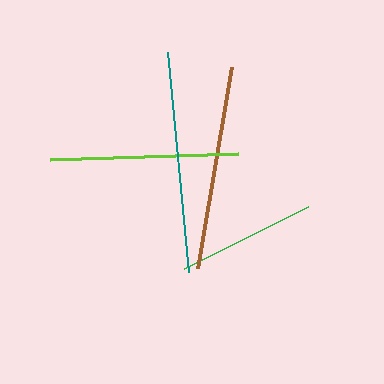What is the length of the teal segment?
The teal segment is approximately 221 pixels long.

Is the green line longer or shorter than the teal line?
The teal line is longer than the green line.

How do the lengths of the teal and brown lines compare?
The teal and brown lines are approximately the same length.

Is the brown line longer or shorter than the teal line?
The teal line is longer than the brown line.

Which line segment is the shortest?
The green line is the shortest at approximately 139 pixels.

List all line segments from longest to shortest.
From longest to shortest: teal, brown, lime, green.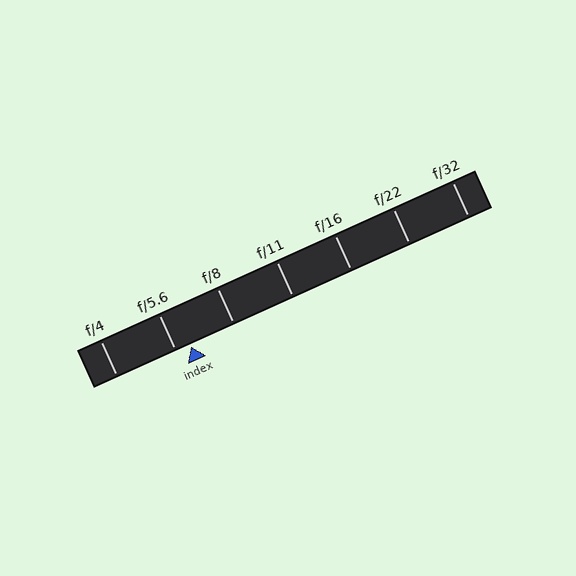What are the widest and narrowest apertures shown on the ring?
The widest aperture shown is f/4 and the narrowest is f/32.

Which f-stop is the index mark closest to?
The index mark is closest to f/5.6.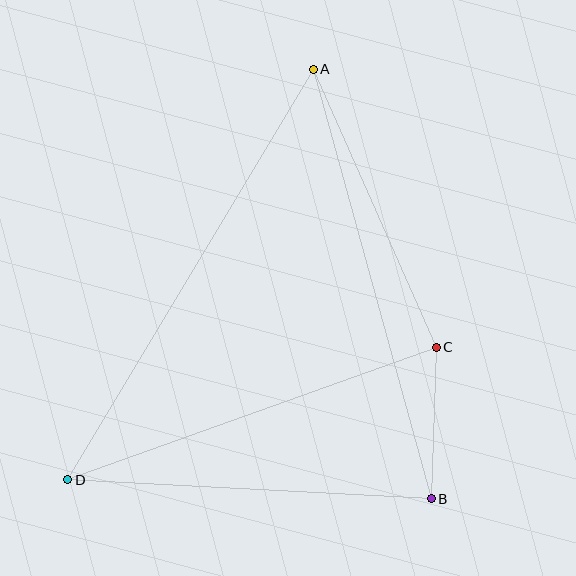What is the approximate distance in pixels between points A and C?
The distance between A and C is approximately 304 pixels.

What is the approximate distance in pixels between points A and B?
The distance between A and B is approximately 445 pixels.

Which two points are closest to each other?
Points B and C are closest to each other.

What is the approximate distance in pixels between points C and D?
The distance between C and D is approximately 392 pixels.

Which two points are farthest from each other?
Points A and D are farthest from each other.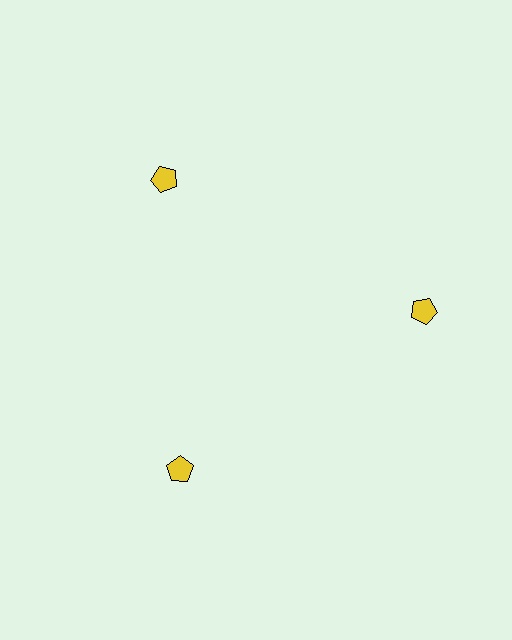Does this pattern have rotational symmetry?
Yes, this pattern has 3-fold rotational symmetry. It looks the same after rotating 120 degrees around the center.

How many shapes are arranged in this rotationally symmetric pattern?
There are 3 shapes, arranged in 3 groups of 1.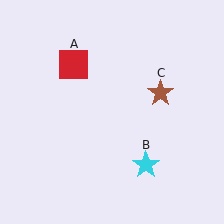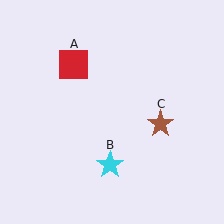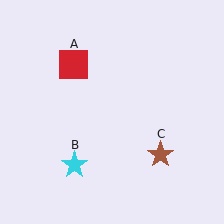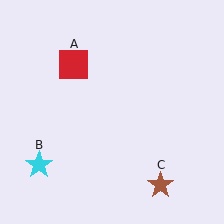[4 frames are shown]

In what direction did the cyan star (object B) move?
The cyan star (object B) moved left.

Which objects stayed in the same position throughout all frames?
Red square (object A) remained stationary.